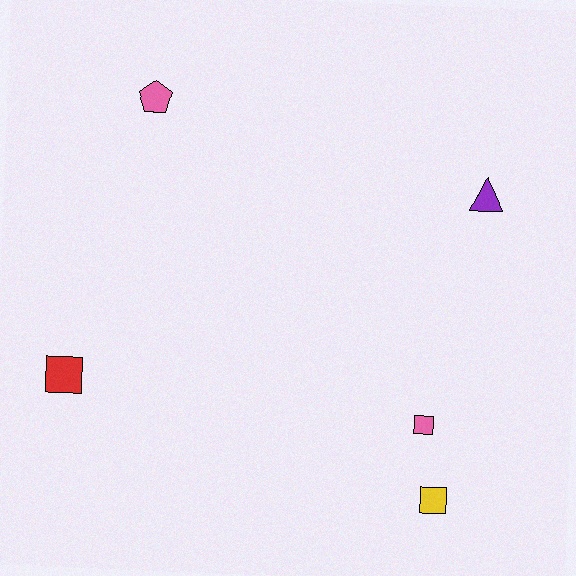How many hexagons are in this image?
There are no hexagons.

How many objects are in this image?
There are 5 objects.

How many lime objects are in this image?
There are no lime objects.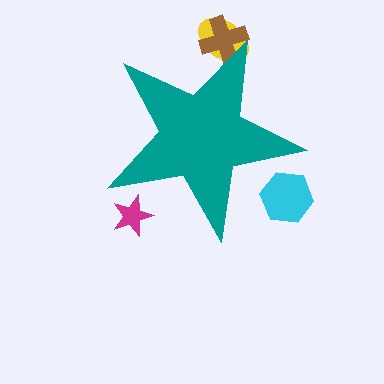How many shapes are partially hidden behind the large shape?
4 shapes are partially hidden.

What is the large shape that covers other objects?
A teal star.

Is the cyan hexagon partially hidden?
Yes, the cyan hexagon is partially hidden behind the teal star.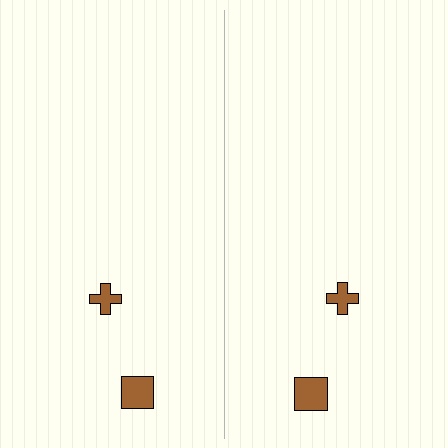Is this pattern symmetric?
Yes, this pattern has bilateral (reflection) symmetry.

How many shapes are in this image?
There are 4 shapes in this image.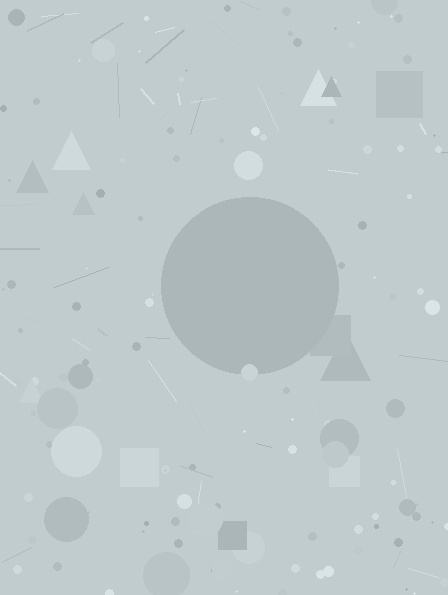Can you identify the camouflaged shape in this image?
The camouflaged shape is a circle.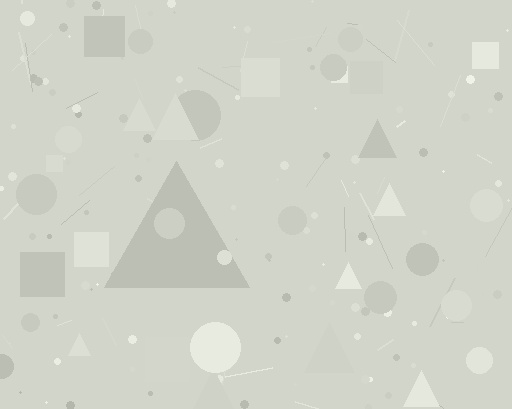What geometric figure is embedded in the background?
A triangle is embedded in the background.